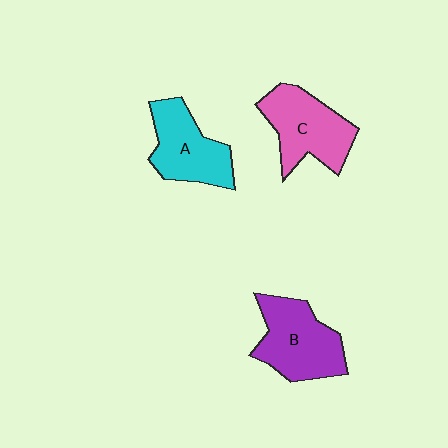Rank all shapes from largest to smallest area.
From largest to smallest: B (purple), C (pink), A (cyan).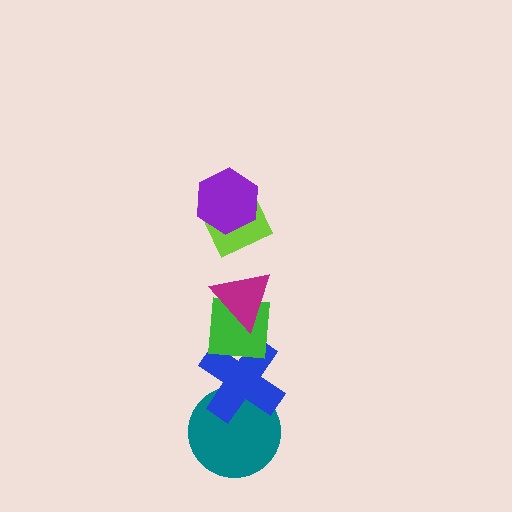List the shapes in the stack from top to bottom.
From top to bottom: the purple hexagon, the lime diamond, the magenta triangle, the green square, the blue cross, the teal circle.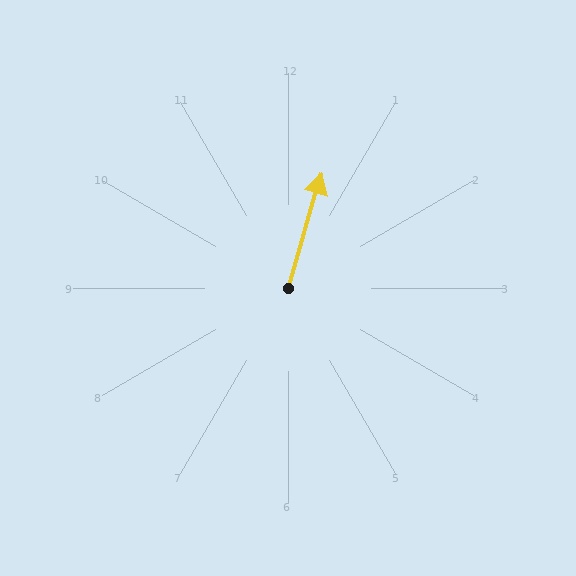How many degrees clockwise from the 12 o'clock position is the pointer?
Approximately 16 degrees.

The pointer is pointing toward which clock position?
Roughly 1 o'clock.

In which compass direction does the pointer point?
North.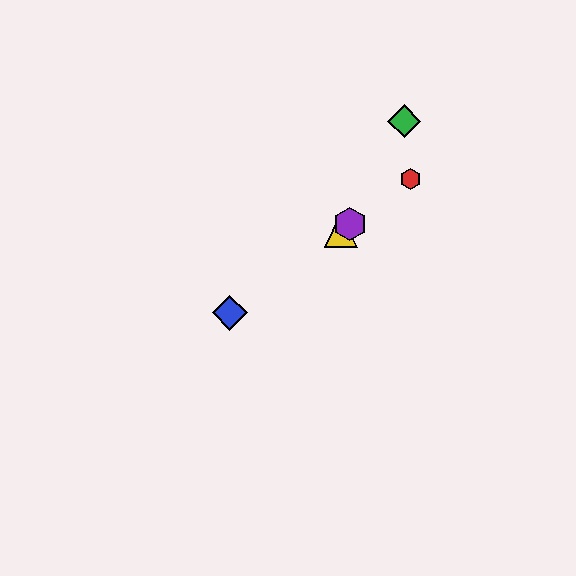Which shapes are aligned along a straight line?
The red hexagon, the blue diamond, the yellow triangle, the purple hexagon are aligned along a straight line.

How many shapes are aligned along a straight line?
4 shapes (the red hexagon, the blue diamond, the yellow triangle, the purple hexagon) are aligned along a straight line.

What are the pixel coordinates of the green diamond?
The green diamond is at (404, 121).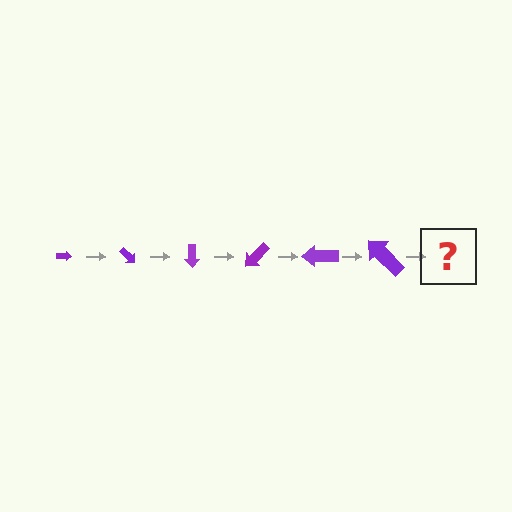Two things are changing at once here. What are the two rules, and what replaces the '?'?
The two rules are that the arrow grows larger each step and it rotates 45 degrees each step. The '?' should be an arrow, larger than the previous one and rotated 270 degrees from the start.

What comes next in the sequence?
The next element should be an arrow, larger than the previous one and rotated 270 degrees from the start.